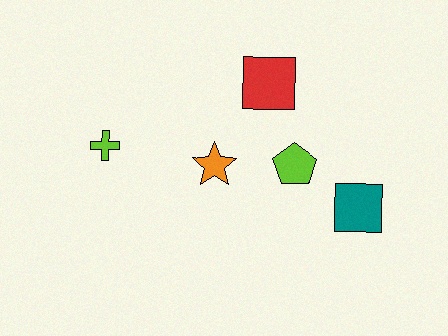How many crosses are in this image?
There is 1 cross.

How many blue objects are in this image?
There are no blue objects.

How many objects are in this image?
There are 5 objects.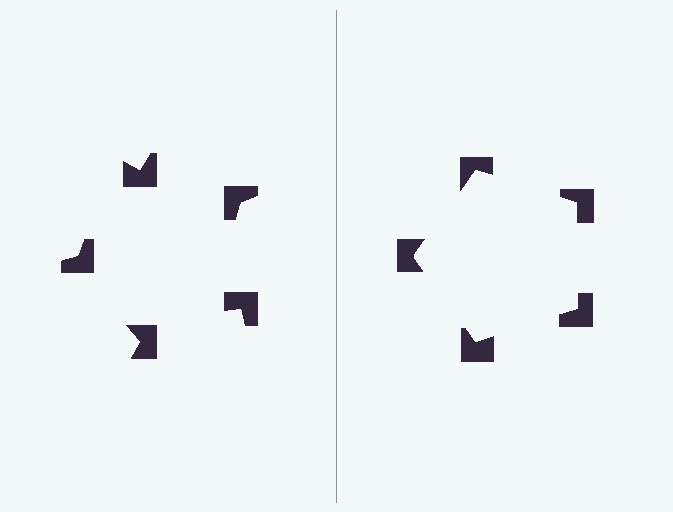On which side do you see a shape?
An illusory pentagon appears on the right side. On the left side the wedge cuts are rotated, so no coherent shape forms.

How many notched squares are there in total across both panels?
10 — 5 on each side.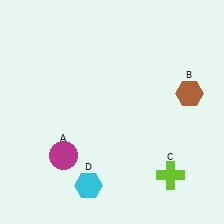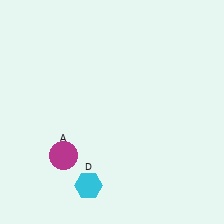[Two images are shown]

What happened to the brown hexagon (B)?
The brown hexagon (B) was removed in Image 2. It was in the top-right area of Image 1.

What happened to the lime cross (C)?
The lime cross (C) was removed in Image 2. It was in the bottom-right area of Image 1.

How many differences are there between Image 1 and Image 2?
There are 2 differences between the two images.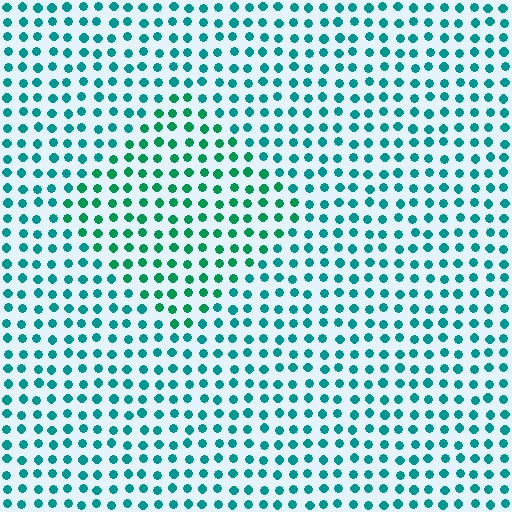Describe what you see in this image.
The image is filled with small teal elements in a uniform arrangement. A diamond-shaped region is visible where the elements are tinted to a slightly different hue, forming a subtle color boundary.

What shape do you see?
I see a diamond.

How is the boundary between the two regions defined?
The boundary is defined purely by a slight shift in hue (about 26 degrees). Spacing, size, and orientation are identical on both sides.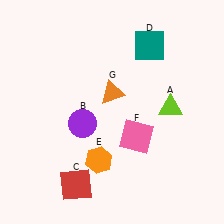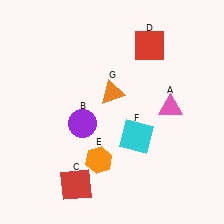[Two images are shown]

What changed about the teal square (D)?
In Image 1, D is teal. In Image 2, it changed to red.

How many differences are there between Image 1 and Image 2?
There are 3 differences between the two images.